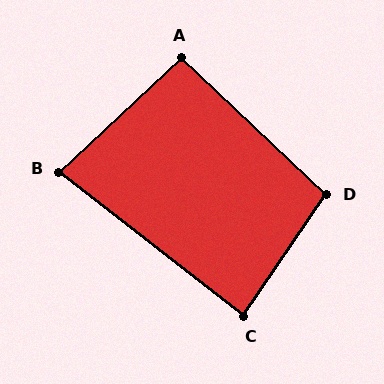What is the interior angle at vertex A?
Approximately 94 degrees (approximately right).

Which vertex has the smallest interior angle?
B, at approximately 81 degrees.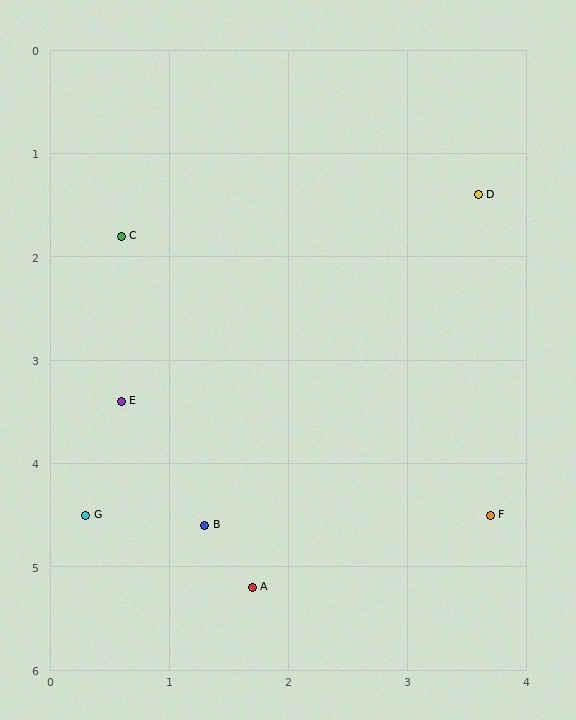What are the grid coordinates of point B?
Point B is at approximately (1.3, 4.6).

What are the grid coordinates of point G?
Point G is at approximately (0.3, 4.5).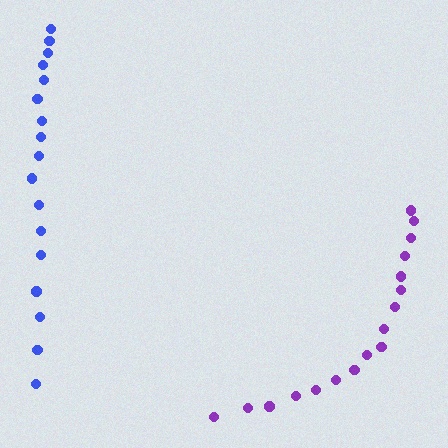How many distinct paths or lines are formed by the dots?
There are 2 distinct paths.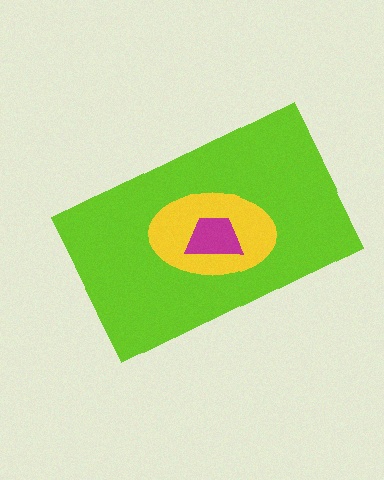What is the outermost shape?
The lime rectangle.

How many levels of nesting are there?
3.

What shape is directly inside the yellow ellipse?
The magenta trapezoid.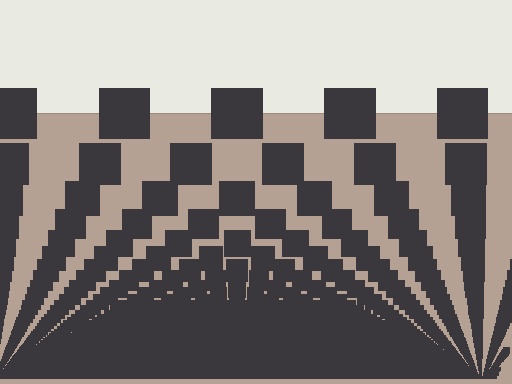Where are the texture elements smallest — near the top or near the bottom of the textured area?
Near the bottom.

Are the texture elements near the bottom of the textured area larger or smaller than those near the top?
Smaller. The gradient is inverted — elements near the bottom are smaller and denser.